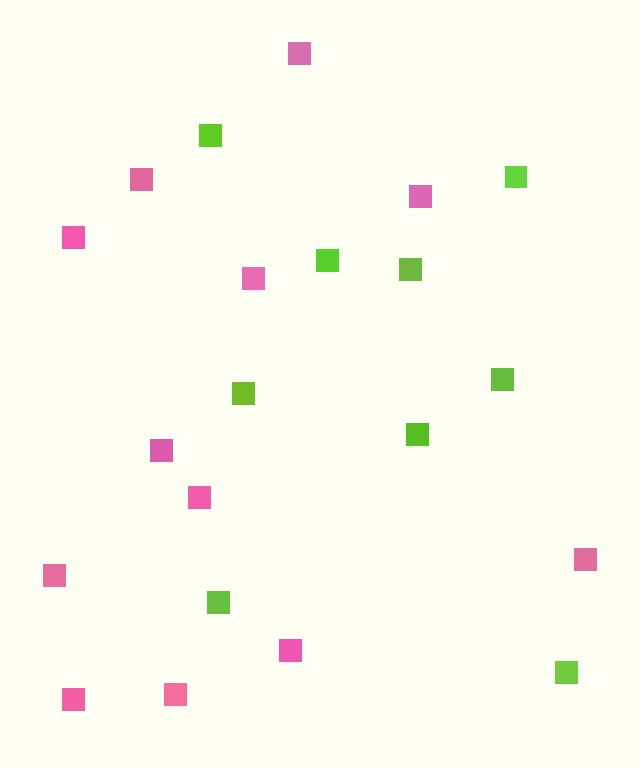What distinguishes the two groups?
There are 2 groups: one group of lime squares (9) and one group of pink squares (12).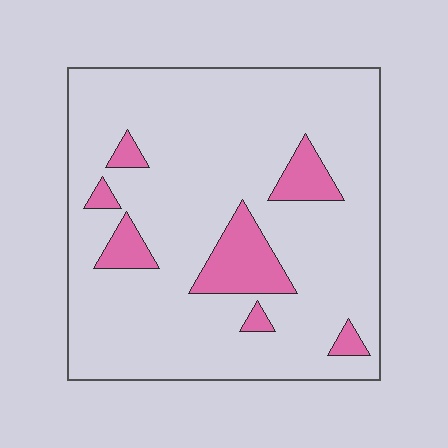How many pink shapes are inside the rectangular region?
7.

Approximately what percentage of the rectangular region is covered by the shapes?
Approximately 15%.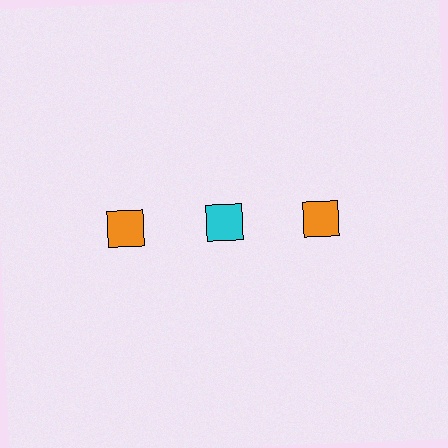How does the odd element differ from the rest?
It has a different color: cyan instead of orange.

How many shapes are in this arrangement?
There are 3 shapes arranged in a grid pattern.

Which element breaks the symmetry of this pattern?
The cyan square in the top row, second from left column breaks the symmetry. All other shapes are orange squares.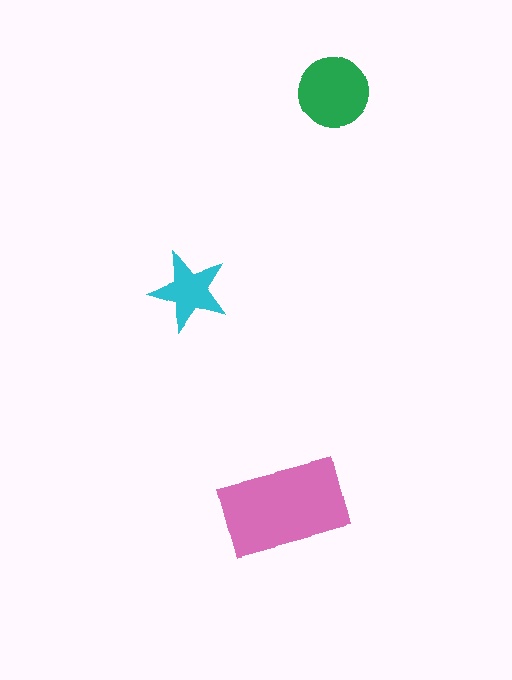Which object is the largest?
The pink rectangle.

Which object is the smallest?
The cyan star.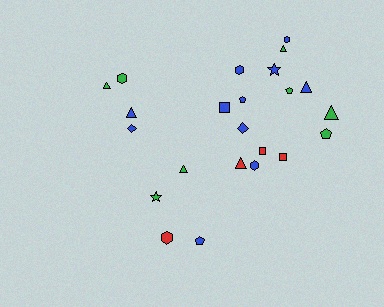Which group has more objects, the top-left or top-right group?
The top-right group.